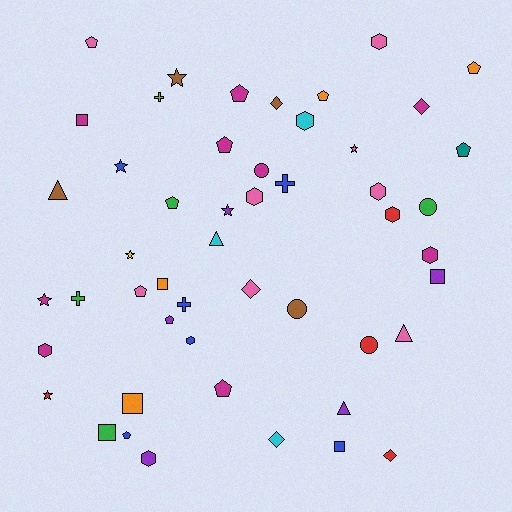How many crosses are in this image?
There are 4 crosses.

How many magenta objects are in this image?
There are 9 magenta objects.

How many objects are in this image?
There are 50 objects.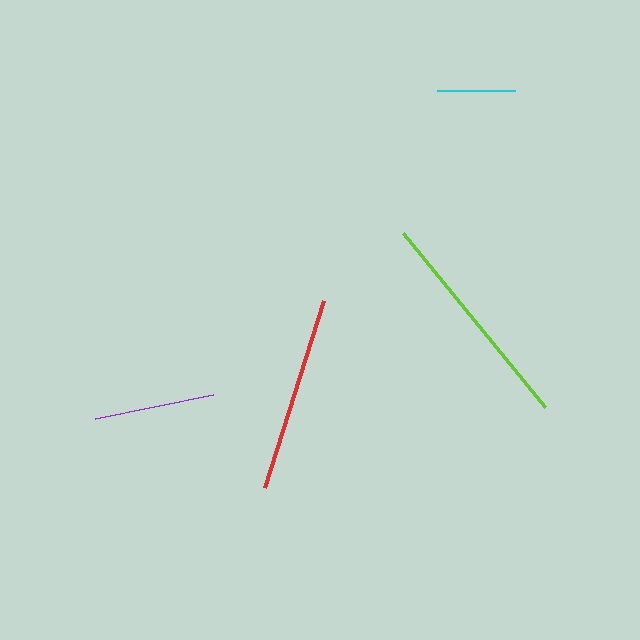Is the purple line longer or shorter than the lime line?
The lime line is longer than the purple line.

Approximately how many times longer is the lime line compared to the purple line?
The lime line is approximately 1.9 times the length of the purple line.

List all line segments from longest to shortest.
From longest to shortest: lime, red, purple, cyan.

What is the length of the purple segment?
The purple segment is approximately 121 pixels long.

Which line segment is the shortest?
The cyan line is the shortest at approximately 78 pixels.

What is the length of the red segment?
The red segment is approximately 196 pixels long.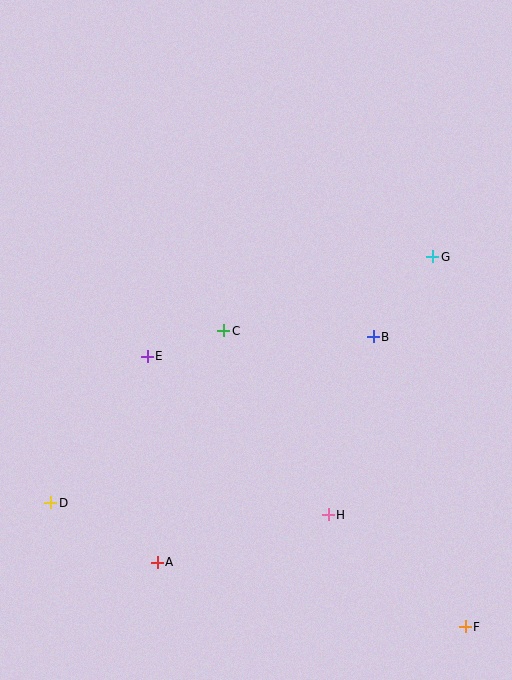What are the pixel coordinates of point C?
Point C is at (224, 331).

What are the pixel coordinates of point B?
Point B is at (373, 337).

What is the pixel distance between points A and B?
The distance between A and B is 312 pixels.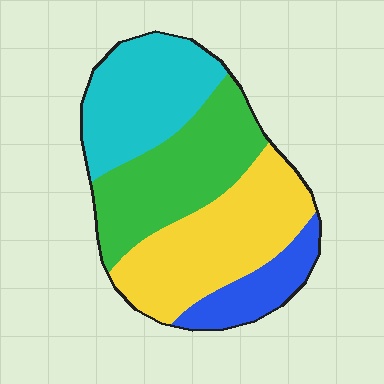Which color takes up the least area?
Blue, at roughly 10%.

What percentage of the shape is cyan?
Cyan covers about 25% of the shape.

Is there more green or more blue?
Green.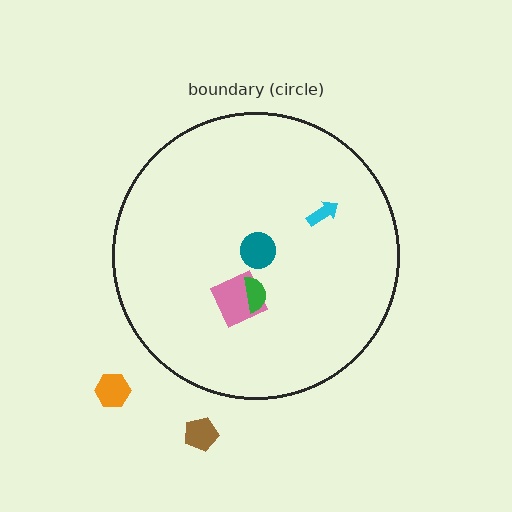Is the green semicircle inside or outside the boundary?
Inside.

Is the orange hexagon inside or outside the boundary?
Outside.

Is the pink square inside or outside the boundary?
Inside.